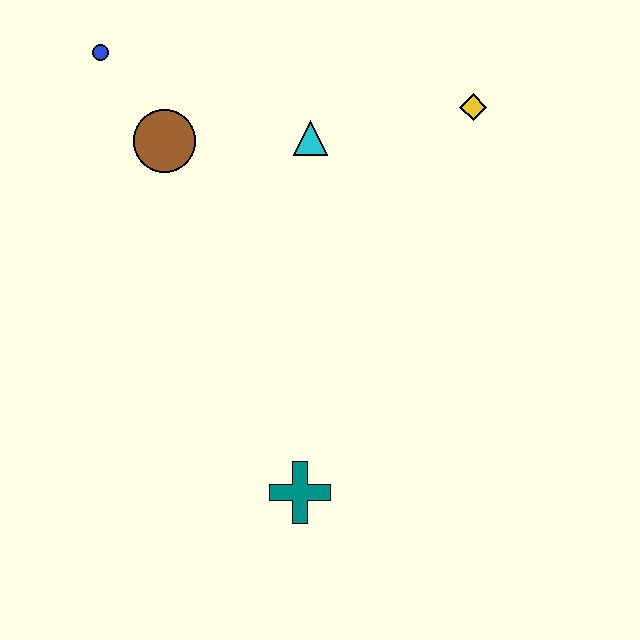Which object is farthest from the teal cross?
The blue circle is farthest from the teal cross.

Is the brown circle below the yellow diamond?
Yes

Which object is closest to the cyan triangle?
The brown circle is closest to the cyan triangle.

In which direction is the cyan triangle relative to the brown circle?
The cyan triangle is to the right of the brown circle.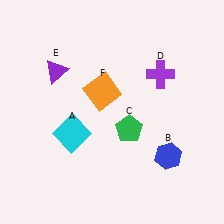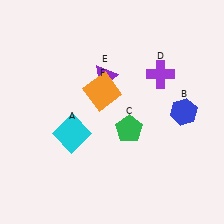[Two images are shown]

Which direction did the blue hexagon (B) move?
The blue hexagon (B) moved up.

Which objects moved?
The objects that moved are: the blue hexagon (B), the purple triangle (E).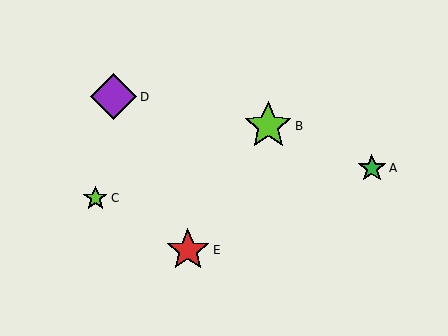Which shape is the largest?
The lime star (labeled B) is the largest.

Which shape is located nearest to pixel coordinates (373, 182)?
The green star (labeled A) at (372, 168) is nearest to that location.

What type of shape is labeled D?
Shape D is a purple diamond.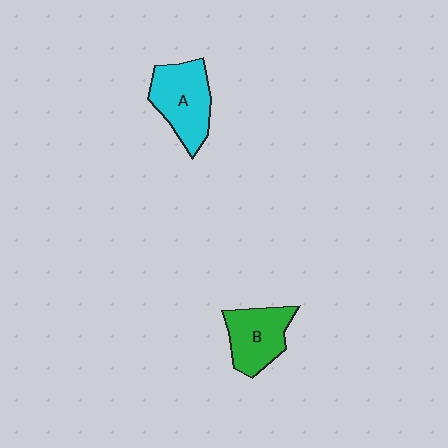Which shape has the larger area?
Shape A (cyan).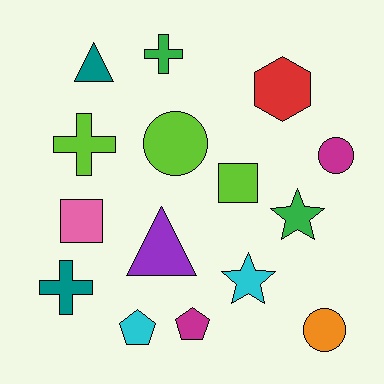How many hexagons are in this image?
There is 1 hexagon.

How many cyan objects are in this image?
There are 2 cyan objects.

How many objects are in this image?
There are 15 objects.